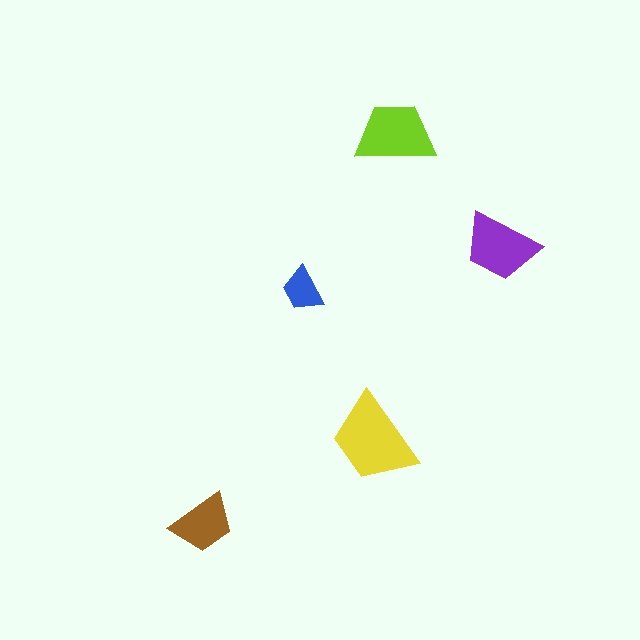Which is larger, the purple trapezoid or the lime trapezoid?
The lime one.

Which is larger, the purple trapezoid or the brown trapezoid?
The purple one.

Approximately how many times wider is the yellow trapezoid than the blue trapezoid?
About 2 times wider.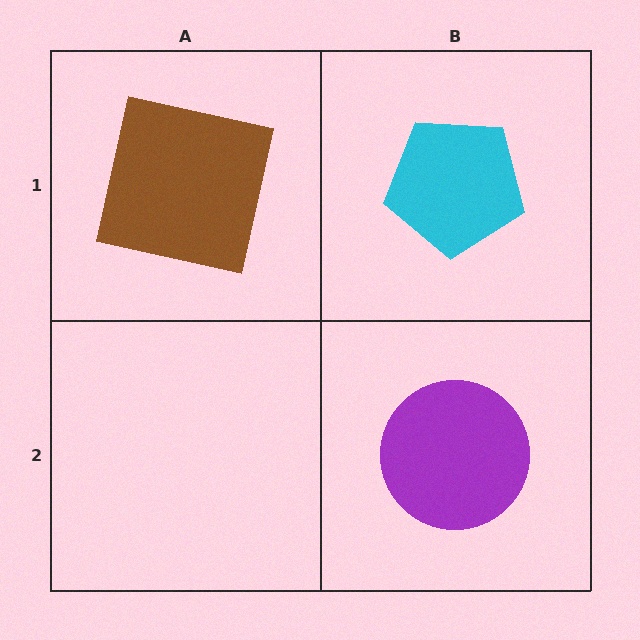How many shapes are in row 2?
1 shape.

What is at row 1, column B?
A cyan pentagon.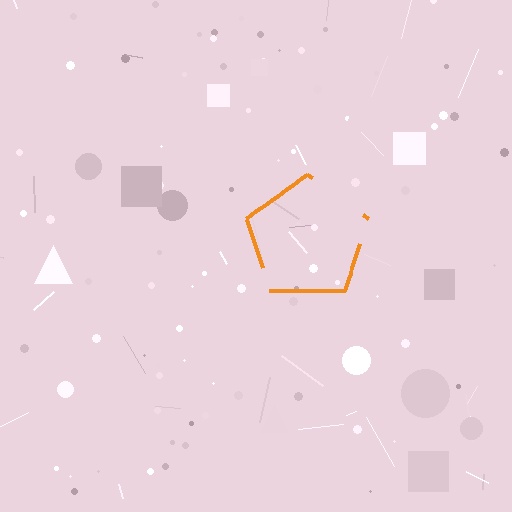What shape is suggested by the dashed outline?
The dashed outline suggests a pentagon.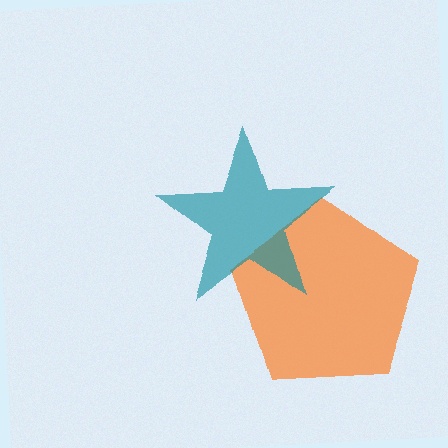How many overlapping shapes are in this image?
There are 2 overlapping shapes in the image.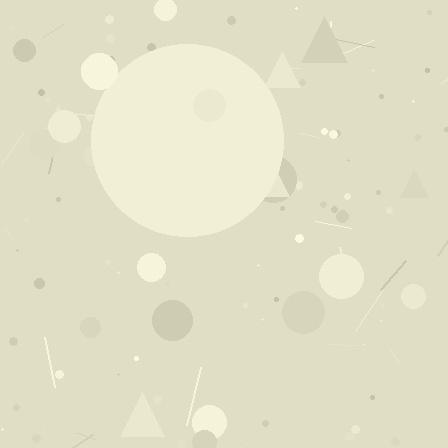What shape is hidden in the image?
A circle is hidden in the image.